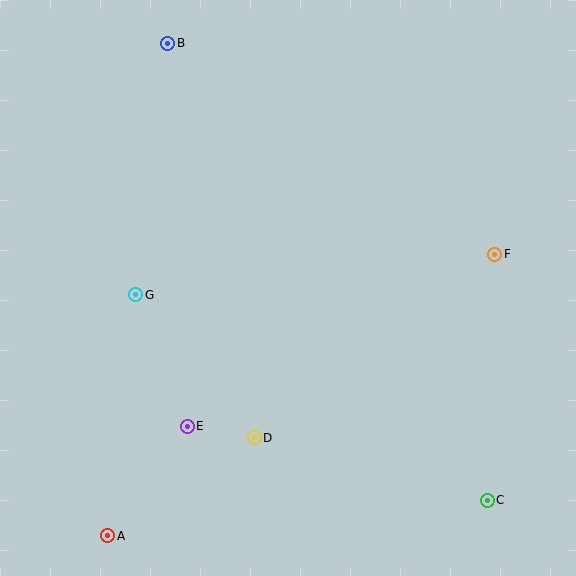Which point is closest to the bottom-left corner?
Point A is closest to the bottom-left corner.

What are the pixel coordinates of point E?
Point E is at (187, 426).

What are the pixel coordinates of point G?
Point G is at (136, 295).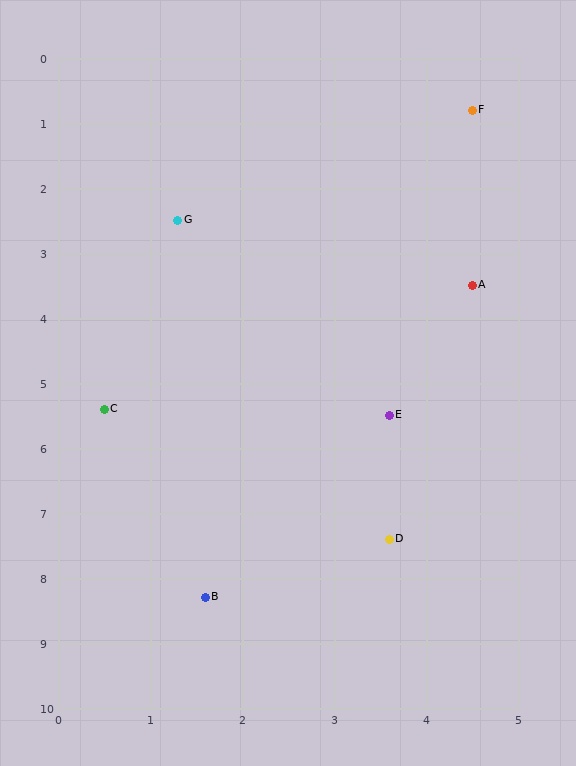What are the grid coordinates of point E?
Point E is at approximately (3.6, 5.5).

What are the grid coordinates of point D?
Point D is at approximately (3.6, 7.4).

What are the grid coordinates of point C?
Point C is at approximately (0.5, 5.4).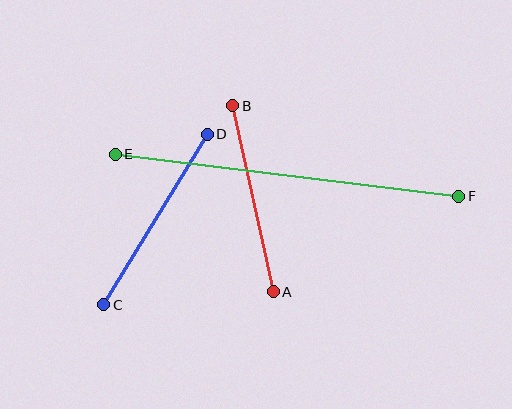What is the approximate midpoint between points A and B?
The midpoint is at approximately (253, 199) pixels.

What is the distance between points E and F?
The distance is approximately 346 pixels.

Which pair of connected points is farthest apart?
Points E and F are farthest apart.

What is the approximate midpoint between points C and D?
The midpoint is at approximately (155, 219) pixels.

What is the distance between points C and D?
The distance is approximately 199 pixels.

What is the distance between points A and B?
The distance is approximately 190 pixels.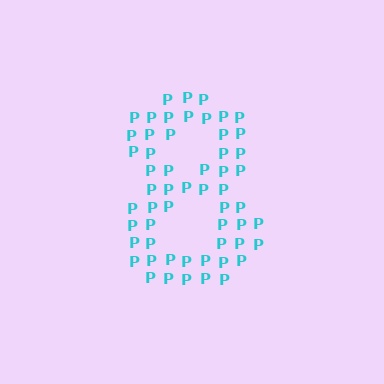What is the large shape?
The large shape is the digit 8.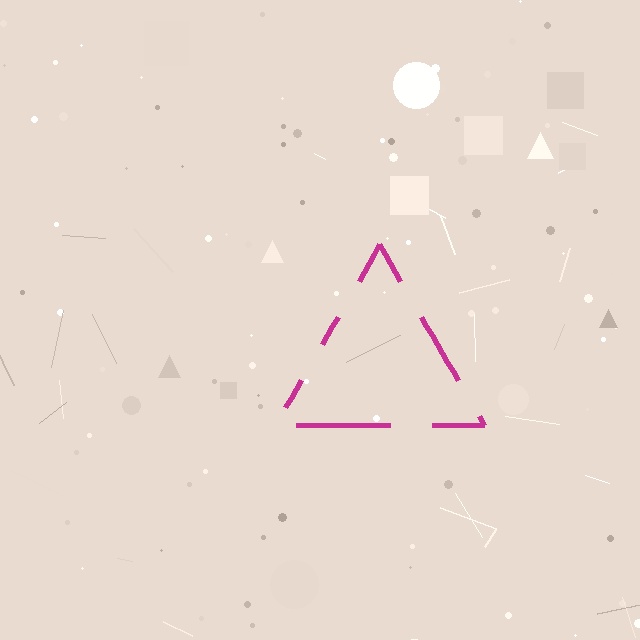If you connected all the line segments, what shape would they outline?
They would outline a triangle.